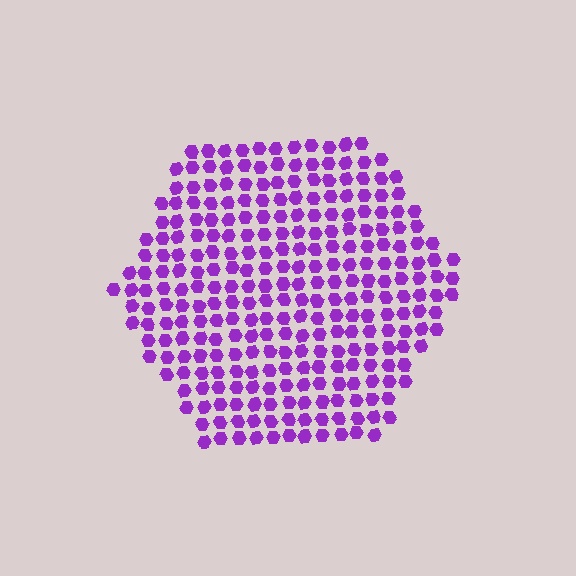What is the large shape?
The large shape is a hexagon.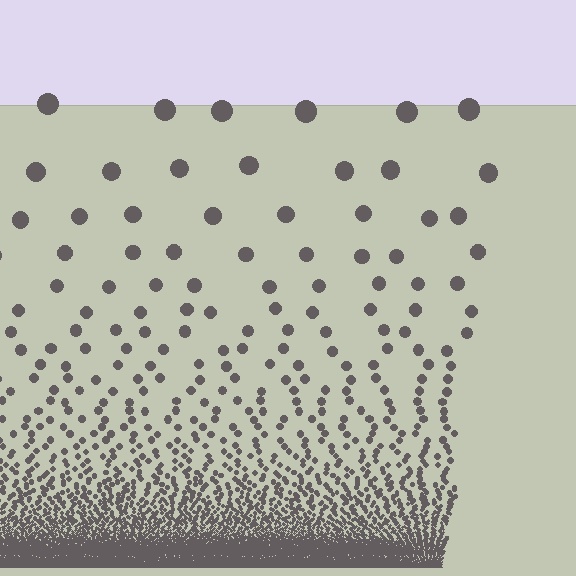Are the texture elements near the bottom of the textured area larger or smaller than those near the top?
Smaller. The gradient is inverted — elements near the bottom are smaller and denser.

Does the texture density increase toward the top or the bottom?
Density increases toward the bottom.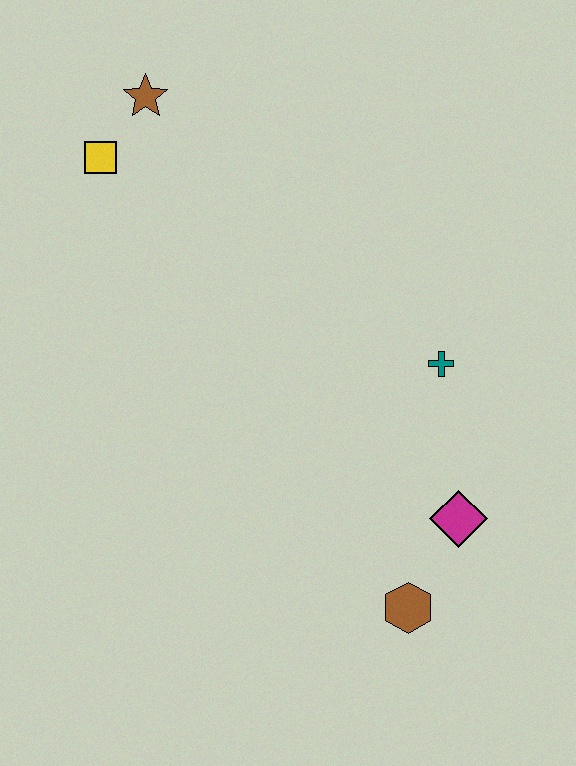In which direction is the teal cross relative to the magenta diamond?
The teal cross is above the magenta diamond.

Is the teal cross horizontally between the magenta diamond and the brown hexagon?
Yes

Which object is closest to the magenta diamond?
The brown hexagon is closest to the magenta diamond.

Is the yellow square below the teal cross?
No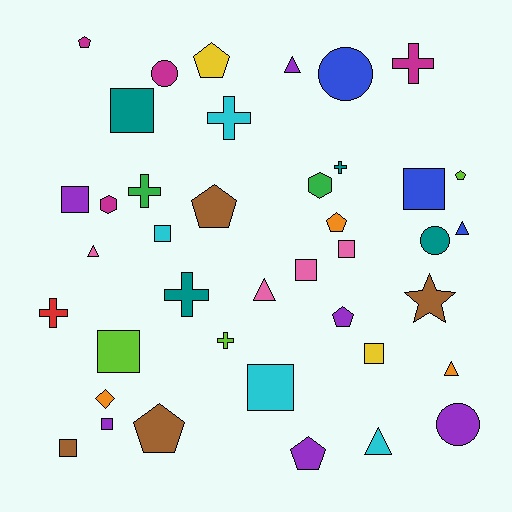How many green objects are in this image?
There are 2 green objects.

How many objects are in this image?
There are 40 objects.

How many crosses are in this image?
There are 7 crosses.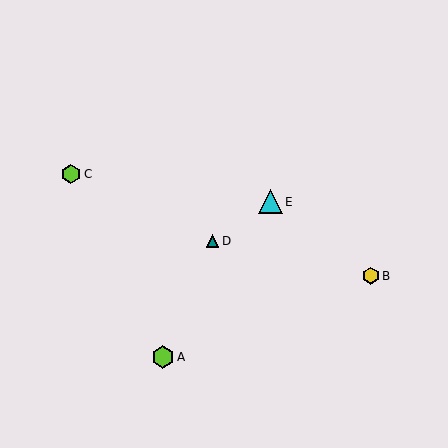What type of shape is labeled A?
Shape A is a lime hexagon.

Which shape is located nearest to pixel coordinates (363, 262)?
The yellow hexagon (labeled B) at (371, 276) is nearest to that location.